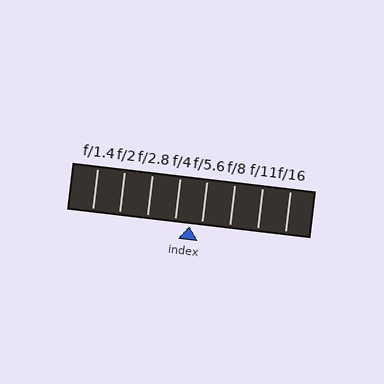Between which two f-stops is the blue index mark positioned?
The index mark is between f/4 and f/5.6.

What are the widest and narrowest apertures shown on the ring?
The widest aperture shown is f/1.4 and the narrowest is f/16.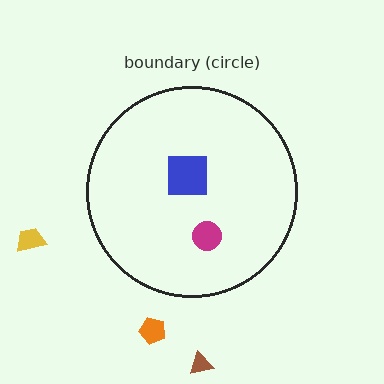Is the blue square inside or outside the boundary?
Inside.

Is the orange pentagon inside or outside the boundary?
Outside.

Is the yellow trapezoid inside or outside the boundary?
Outside.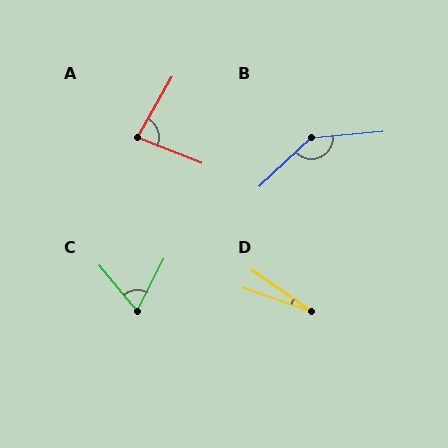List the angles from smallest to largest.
D (16°), C (66°), A (82°), B (141°).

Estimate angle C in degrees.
Approximately 66 degrees.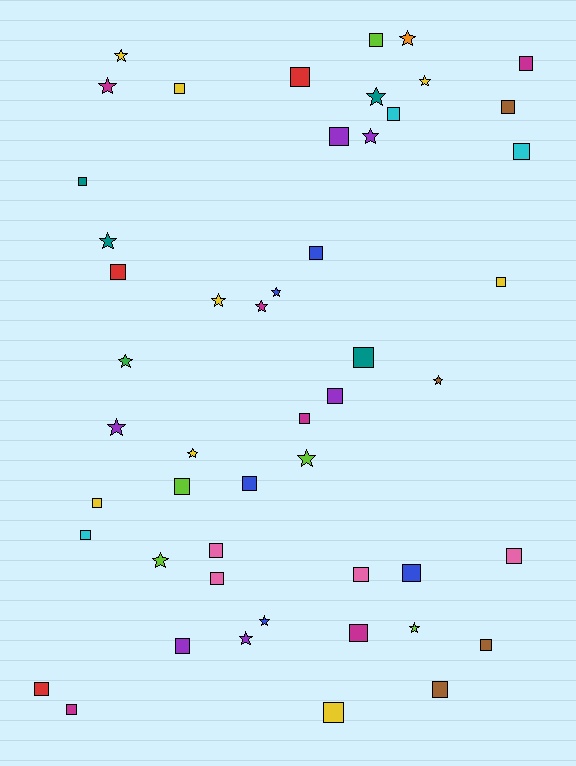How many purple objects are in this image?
There are 6 purple objects.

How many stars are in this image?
There are 19 stars.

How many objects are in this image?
There are 50 objects.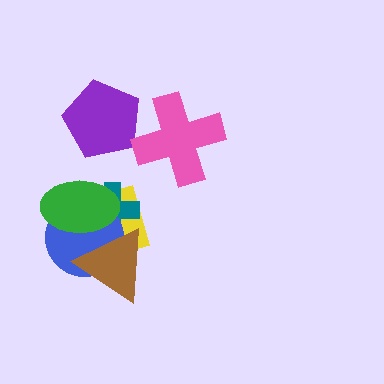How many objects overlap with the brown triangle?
4 objects overlap with the brown triangle.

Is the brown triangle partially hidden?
No, no other shape covers it.